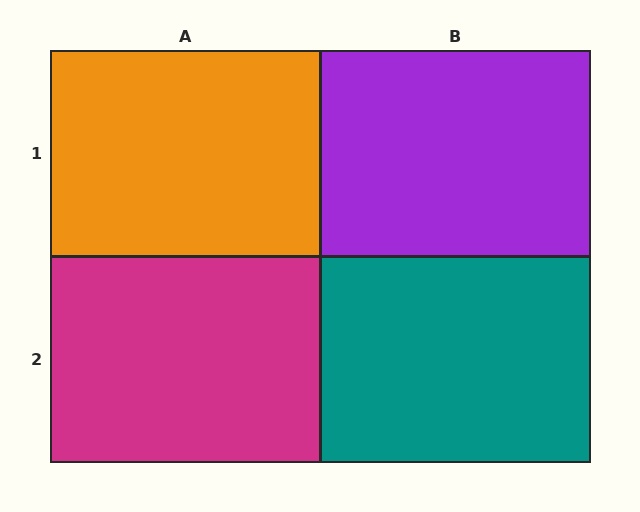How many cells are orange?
1 cell is orange.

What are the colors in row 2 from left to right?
Magenta, teal.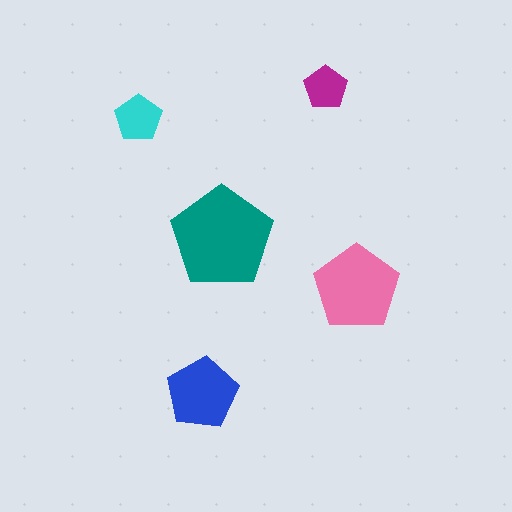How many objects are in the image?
There are 5 objects in the image.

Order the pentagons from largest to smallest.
the teal one, the pink one, the blue one, the cyan one, the magenta one.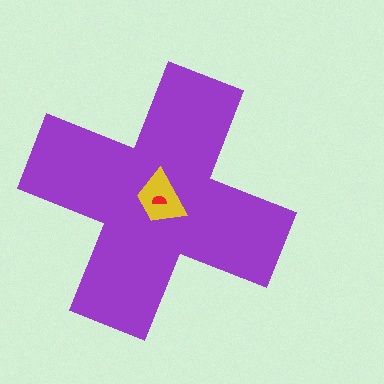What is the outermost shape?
The purple cross.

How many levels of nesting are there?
3.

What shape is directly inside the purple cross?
The yellow trapezoid.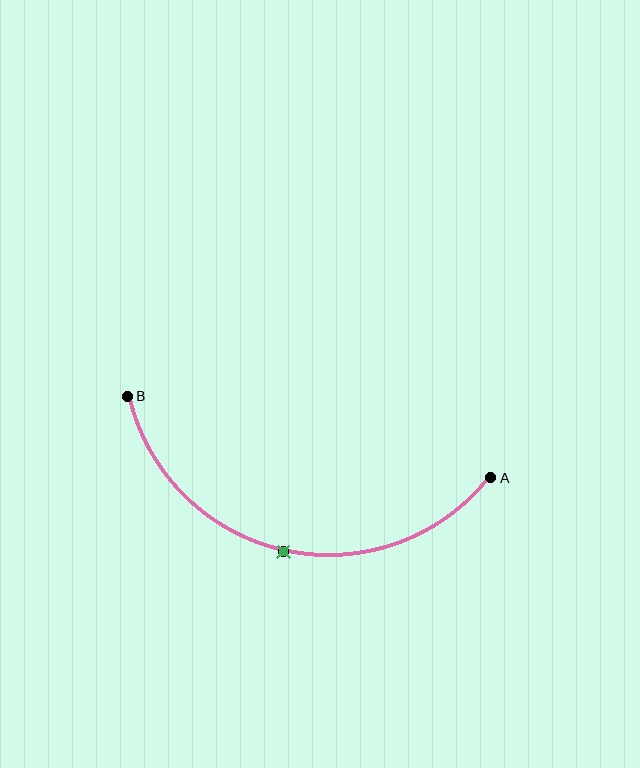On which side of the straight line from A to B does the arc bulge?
The arc bulges below the straight line connecting A and B.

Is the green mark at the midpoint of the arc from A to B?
Yes. The green mark lies on the arc at equal arc-length from both A and B — it is the arc midpoint.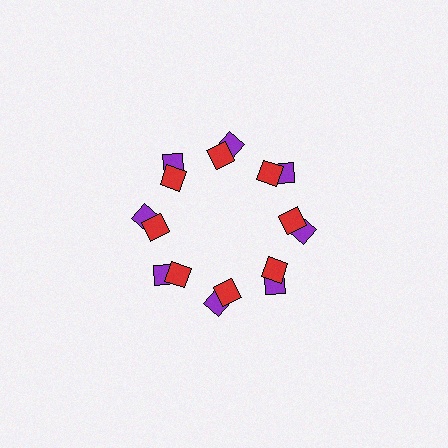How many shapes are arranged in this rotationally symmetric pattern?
There are 16 shapes, arranged in 8 groups of 2.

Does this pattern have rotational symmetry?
Yes, this pattern has 8-fold rotational symmetry. It looks the same after rotating 45 degrees around the center.